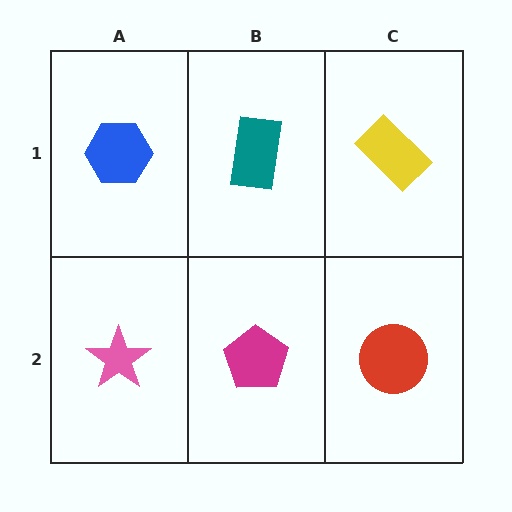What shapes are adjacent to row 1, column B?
A magenta pentagon (row 2, column B), a blue hexagon (row 1, column A), a yellow rectangle (row 1, column C).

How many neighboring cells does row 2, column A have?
2.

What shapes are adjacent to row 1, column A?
A pink star (row 2, column A), a teal rectangle (row 1, column B).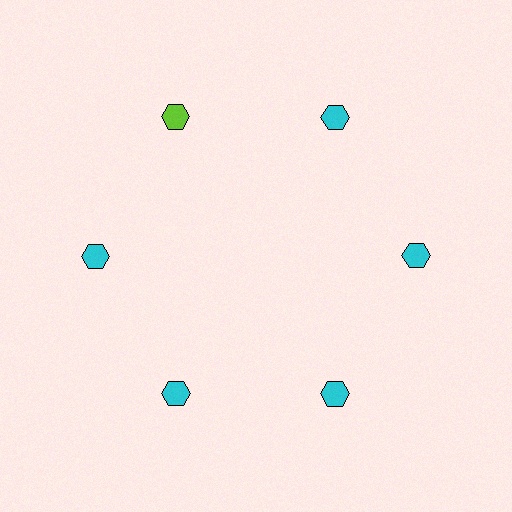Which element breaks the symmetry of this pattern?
The lime hexagon at roughly the 11 o'clock position breaks the symmetry. All other shapes are cyan hexagons.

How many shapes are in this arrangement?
There are 6 shapes arranged in a ring pattern.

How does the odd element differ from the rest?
It has a different color: lime instead of cyan.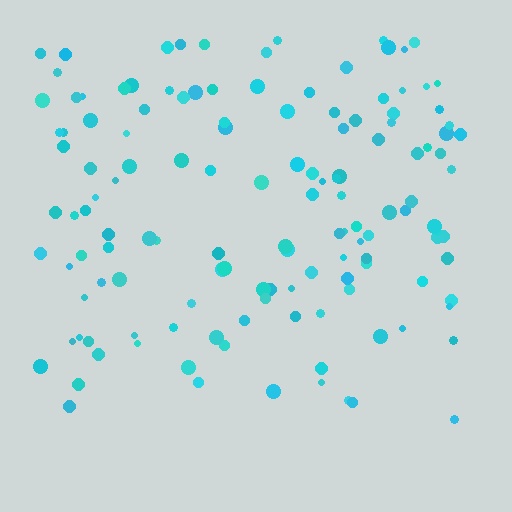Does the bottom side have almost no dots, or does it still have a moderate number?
Still a moderate number, just noticeably fewer than the top.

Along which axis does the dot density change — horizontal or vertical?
Vertical.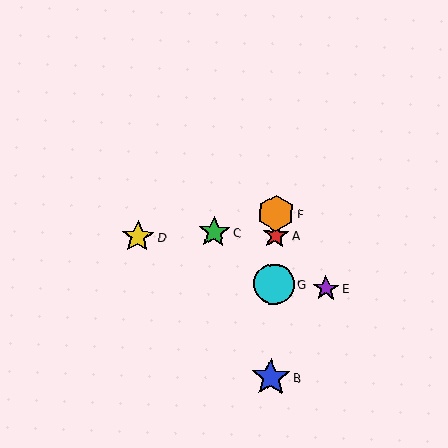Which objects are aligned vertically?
Objects A, B, F, G are aligned vertically.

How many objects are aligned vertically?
4 objects (A, B, F, G) are aligned vertically.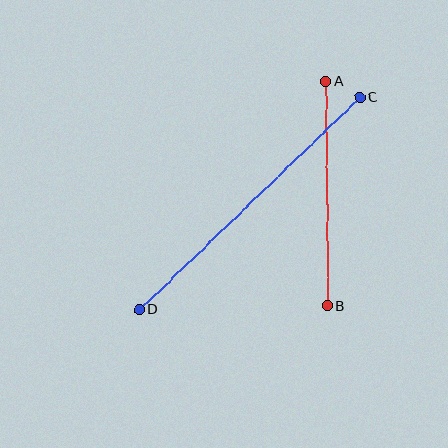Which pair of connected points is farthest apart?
Points C and D are farthest apart.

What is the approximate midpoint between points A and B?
The midpoint is at approximately (327, 194) pixels.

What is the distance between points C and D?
The distance is approximately 306 pixels.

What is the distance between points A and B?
The distance is approximately 224 pixels.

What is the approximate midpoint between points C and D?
The midpoint is at approximately (250, 203) pixels.